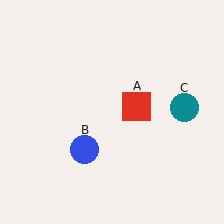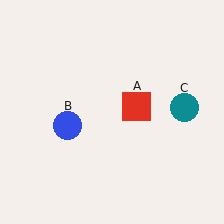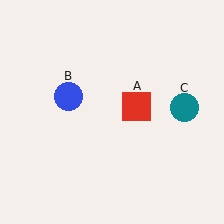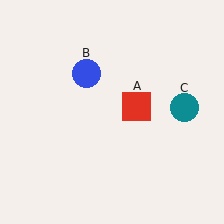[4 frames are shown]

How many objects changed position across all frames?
1 object changed position: blue circle (object B).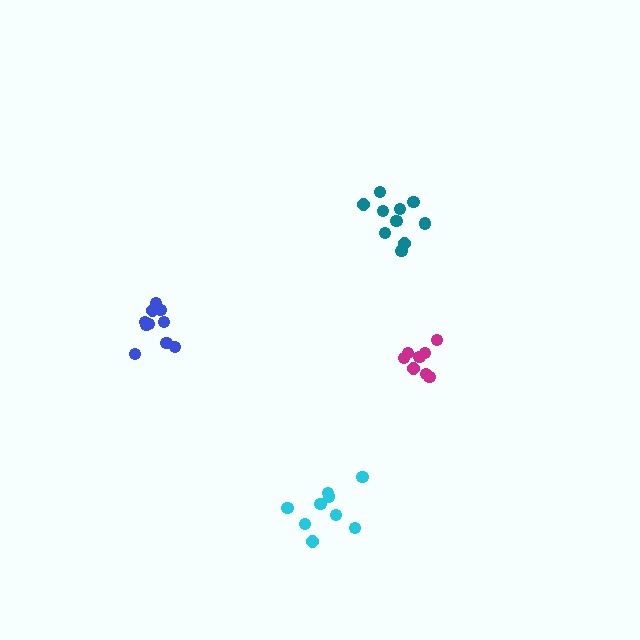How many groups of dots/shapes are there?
There are 4 groups.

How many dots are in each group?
Group 1: 8 dots, Group 2: 9 dots, Group 3: 10 dots, Group 4: 10 dots (37 total).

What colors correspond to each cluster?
The clusters are colored: magenta, cyan, blue, teal.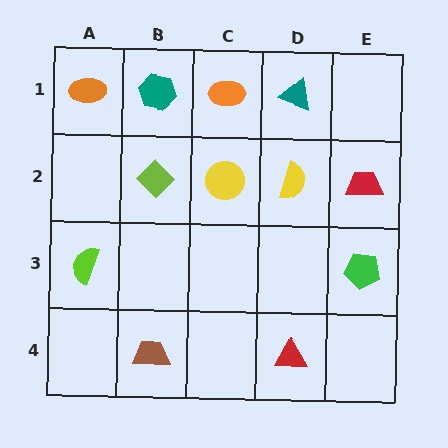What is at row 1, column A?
An orange ellipse.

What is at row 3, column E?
A green pentagon.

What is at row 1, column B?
A teal hexagon.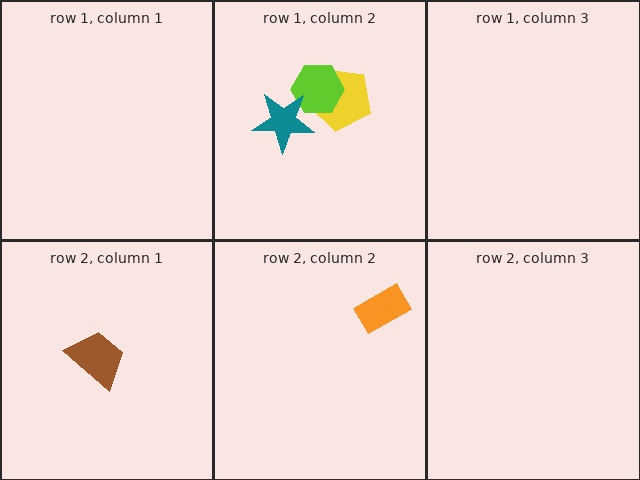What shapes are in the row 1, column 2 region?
The yellow pentagon, the lime hexagon, the teal star.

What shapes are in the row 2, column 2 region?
The orange rectangle.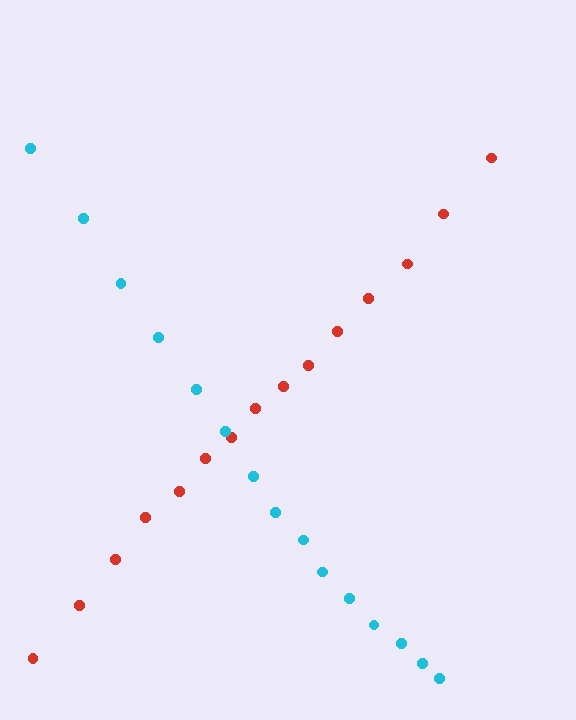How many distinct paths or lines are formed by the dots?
There are 2 distinct paths.